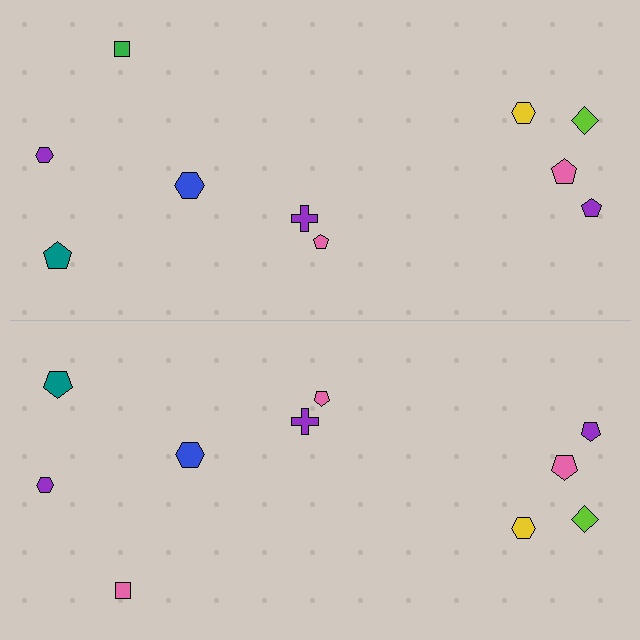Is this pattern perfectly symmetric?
No, the pattern is not perfectly symmetric. The pink square on the bottom side breaks the symmetry — its mirror counterpart is green.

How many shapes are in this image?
There are 20 shapes in this image.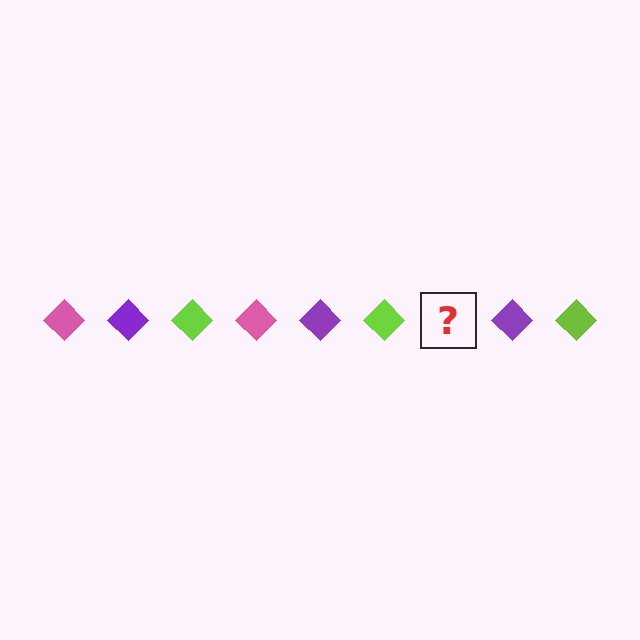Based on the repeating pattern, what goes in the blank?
The blank should be a pink diamond.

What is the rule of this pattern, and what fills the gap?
The rule is that the pattern cycles through pink, purple, lime diamonds. The gap should be filled with a pink diamond.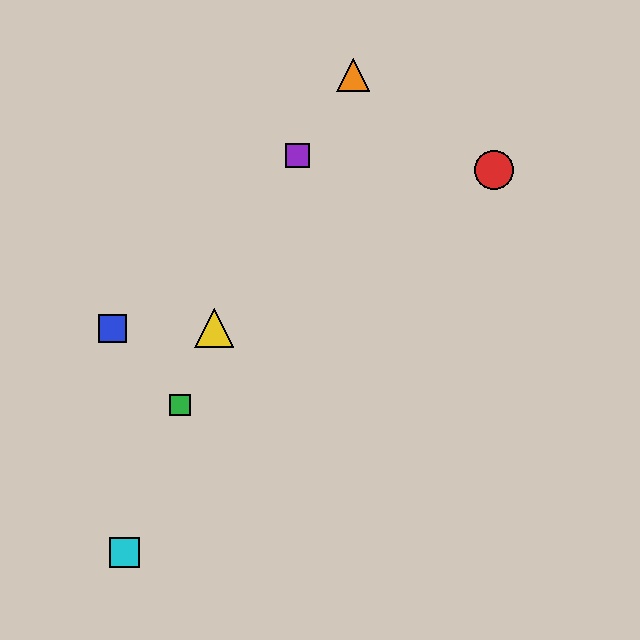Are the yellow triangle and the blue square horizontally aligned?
Yes, both are at y≈328.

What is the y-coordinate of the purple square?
The purple square is at y≈156.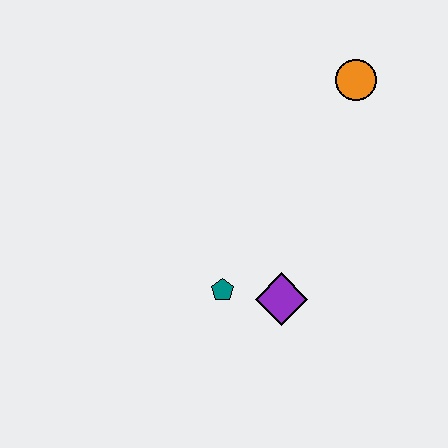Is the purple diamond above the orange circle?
No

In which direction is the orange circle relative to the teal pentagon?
The orange circle is above the teal pentagon.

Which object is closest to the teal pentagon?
The purple diamond is closest to the teal pentagon.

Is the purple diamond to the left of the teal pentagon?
No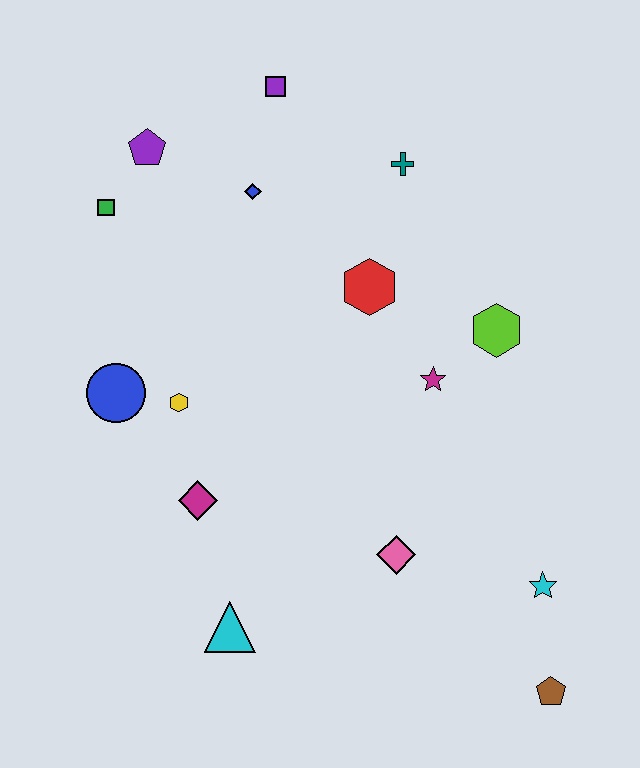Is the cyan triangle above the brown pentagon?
Yes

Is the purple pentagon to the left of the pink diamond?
Yes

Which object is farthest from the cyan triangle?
The purple square is farthest from the cyan triangle.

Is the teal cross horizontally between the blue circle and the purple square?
No